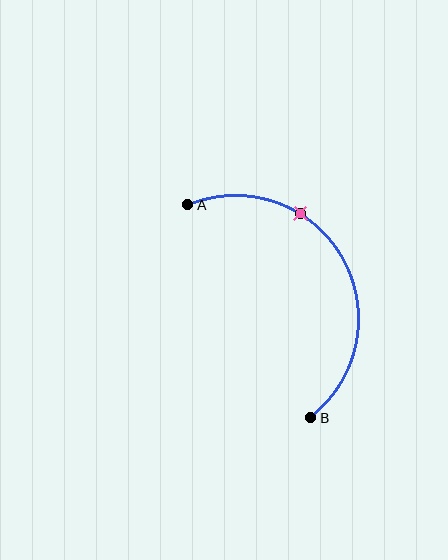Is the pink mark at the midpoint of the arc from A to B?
No. The pink mark lies on the arc but is closer to endpoint A. The arc midpoint would be at the point on the curve equidistant along the arc from both A and B.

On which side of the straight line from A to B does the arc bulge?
The arc bulges to the right of the straight line connecting A and B.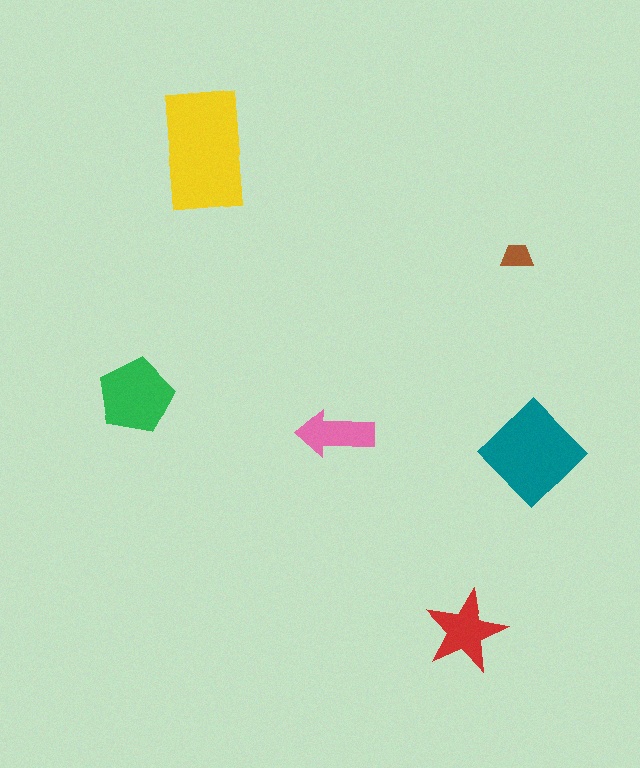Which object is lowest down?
The red star is bottommost.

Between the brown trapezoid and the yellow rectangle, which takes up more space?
The yellow rectangle.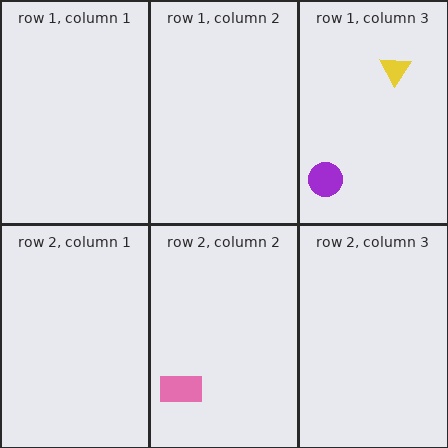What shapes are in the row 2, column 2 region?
The pink rectangle.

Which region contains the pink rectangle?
The row 2, column 2 region.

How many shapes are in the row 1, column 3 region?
2.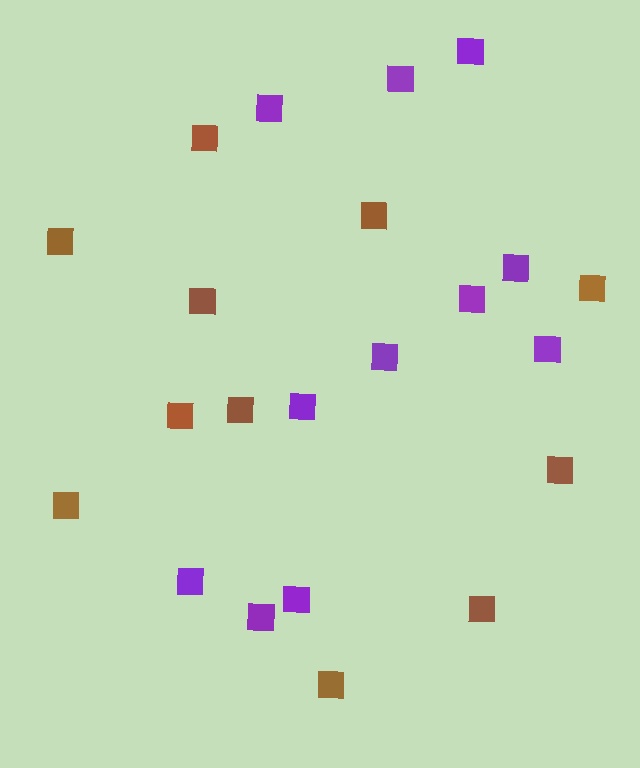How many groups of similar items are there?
There are 2 groups: one group of purple squares (11) and one group of brown squares (11).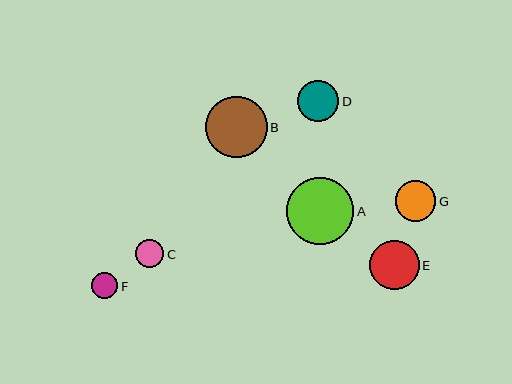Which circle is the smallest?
Circle F is the smallest with a size of approximately 26 pixels.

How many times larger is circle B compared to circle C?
Circle B is approximately 2.2 times the size of circle C.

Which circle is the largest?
Circle A is the largest with a size of approximately 67 pixels.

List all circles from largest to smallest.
From largest to smallest: A, B, E, D, G, C, F.